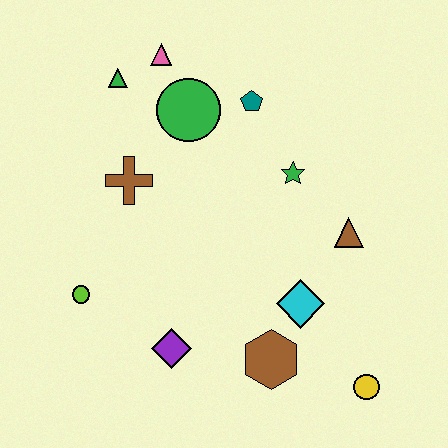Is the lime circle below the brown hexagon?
No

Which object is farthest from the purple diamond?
The pink triangle is farthest from the purple diamond.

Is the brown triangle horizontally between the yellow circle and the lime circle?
Yes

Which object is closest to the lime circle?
The purple diamond is closest to the lime circle.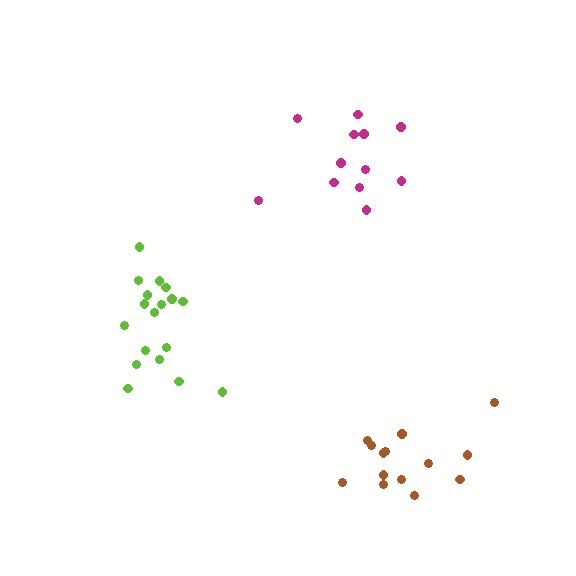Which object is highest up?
The magenta cluster is topmost.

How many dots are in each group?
Group 1: 18 dots, Group 2: 12 dots, Group 3: 14 dots (44 total).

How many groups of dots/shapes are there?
There are 3 groups.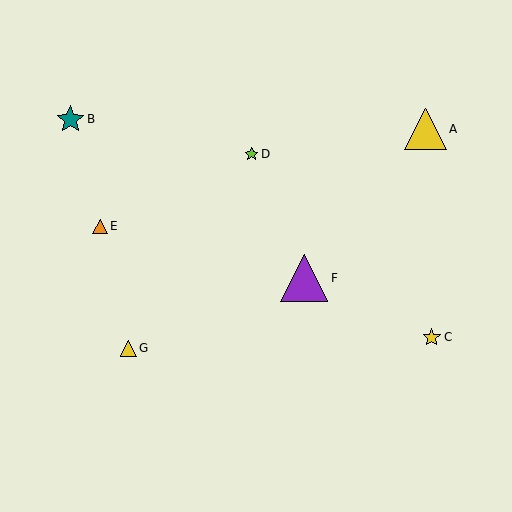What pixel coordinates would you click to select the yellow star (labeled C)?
Click at (432, 337) to select the yellow star C.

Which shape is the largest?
The purple triangle (labeled F) is the largest.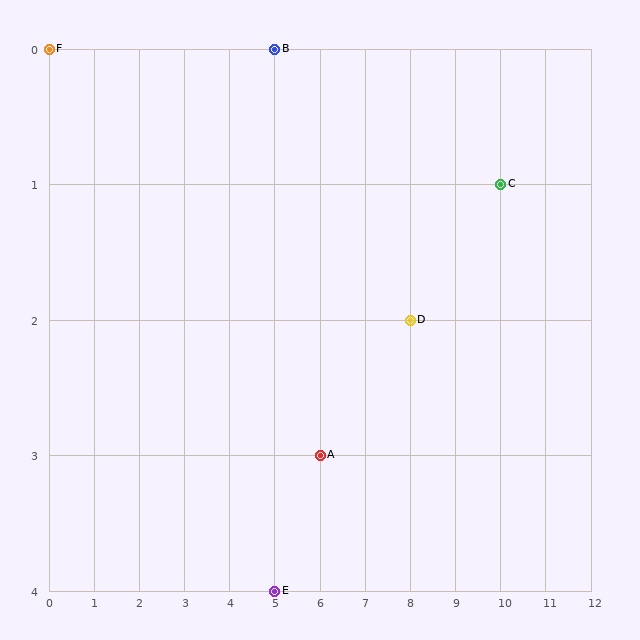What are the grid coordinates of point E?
Point E is at grid coordinates (5, 4).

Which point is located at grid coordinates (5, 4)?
Point E is at (5, 4).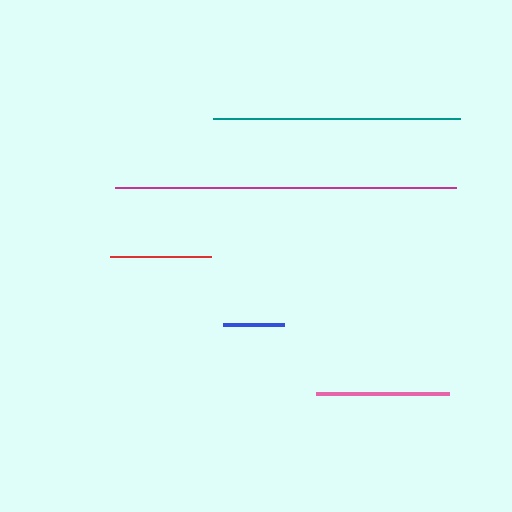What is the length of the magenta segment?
The magenta segment is approximately 340 pixels long.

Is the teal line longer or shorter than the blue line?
The teal line is longer than the blue line.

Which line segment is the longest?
The magenta line is the longest at approximately 340 pixels.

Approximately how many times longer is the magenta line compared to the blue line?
The magenta line is approximately 5.6 times the length of the blue line.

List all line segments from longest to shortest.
From longest to shortest: magenta, teal, pink, red, blue.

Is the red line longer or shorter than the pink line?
The pink line is longer than the red line.